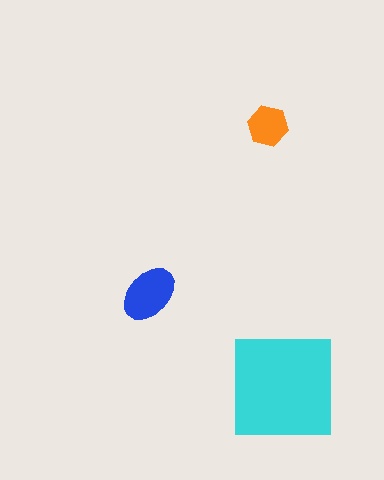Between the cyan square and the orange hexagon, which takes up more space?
The cyan square.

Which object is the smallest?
The orange hexagon.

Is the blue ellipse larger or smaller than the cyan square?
Smaller.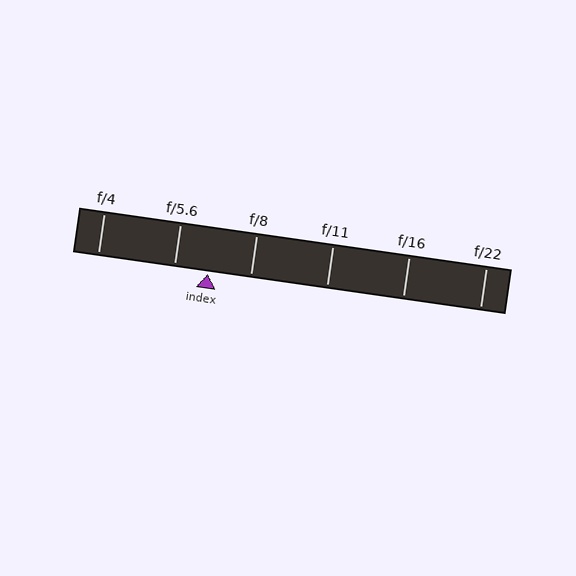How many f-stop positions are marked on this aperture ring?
There are 6 f-stop positions marked.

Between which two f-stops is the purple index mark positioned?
The index mark is between f/5.6 and f/8.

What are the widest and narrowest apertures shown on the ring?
The widest aperture shown is f/4 and the narrowest is f/22.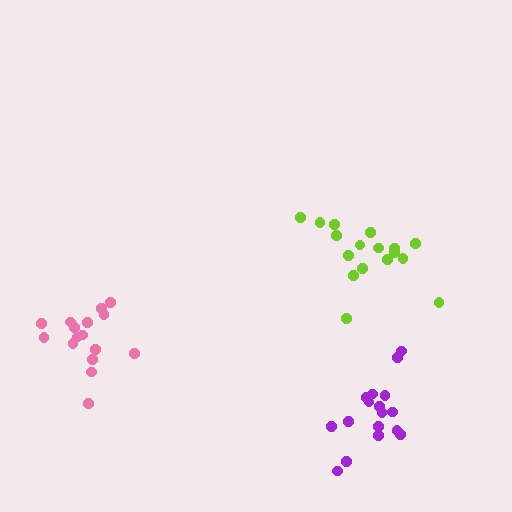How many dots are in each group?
Group 1: 17 dots, Group 2: 17 dots, Group 3: 16 dots (50 total).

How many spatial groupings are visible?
There are 3 spatial groupings.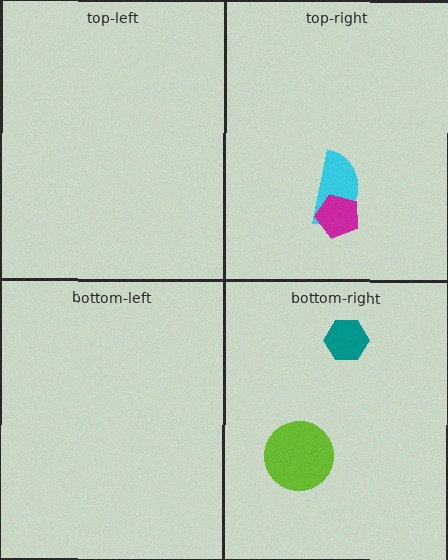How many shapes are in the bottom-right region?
2.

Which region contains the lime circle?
The bottom-right region.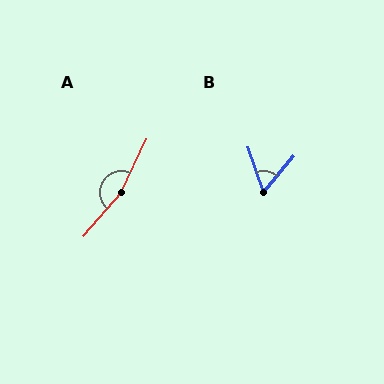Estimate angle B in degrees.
Approximately 59 degrees.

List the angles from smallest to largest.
B (59°), A (165°).